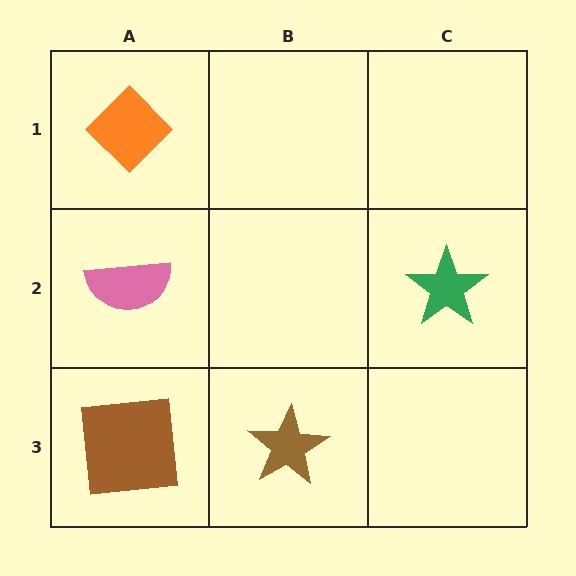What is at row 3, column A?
A brown square.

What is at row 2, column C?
A green star.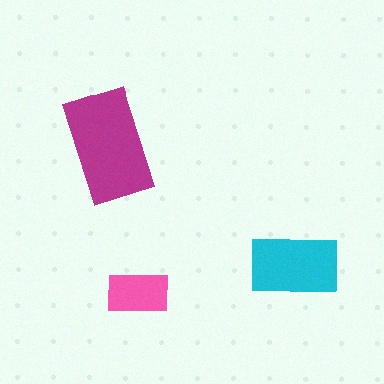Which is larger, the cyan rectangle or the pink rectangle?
The cyan one.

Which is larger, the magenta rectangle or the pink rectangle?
The magenta one.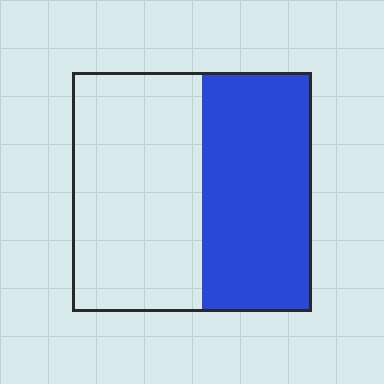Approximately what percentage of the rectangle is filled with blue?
Approximately 45%.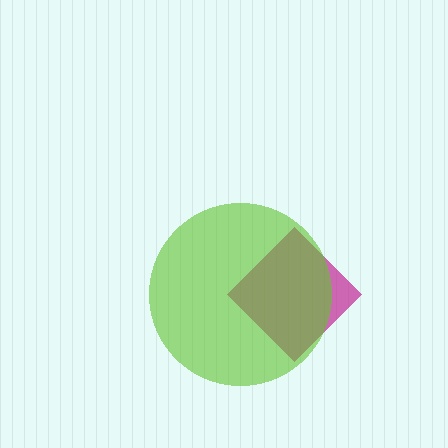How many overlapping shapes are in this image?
There are 2 overlapping shapes in the image.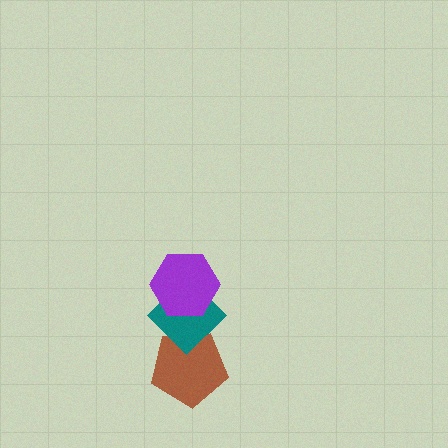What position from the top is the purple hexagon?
The purple hexagon is 1st from the top.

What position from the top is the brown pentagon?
The brown pentagon is 3rd from the top.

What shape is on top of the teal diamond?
The purple hexagon is on top of the teal diamond.